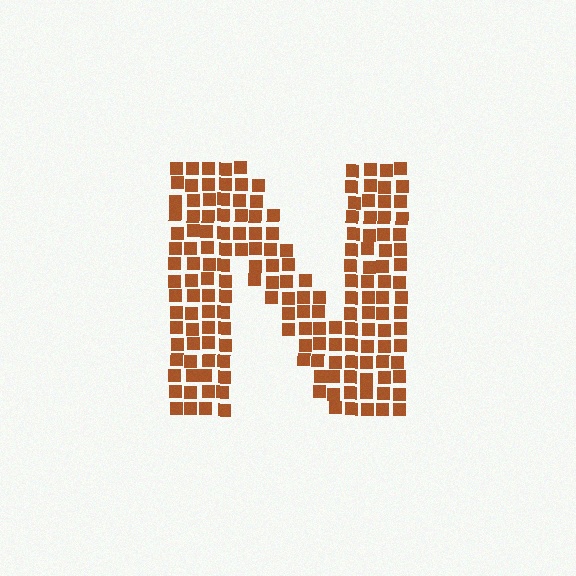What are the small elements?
The small elements are squares.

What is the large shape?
The large shape is the letter N.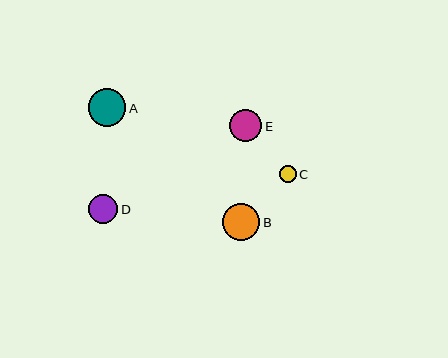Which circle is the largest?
Circle A is the largest with a size of approximately 37 pixels.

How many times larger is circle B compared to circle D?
Circle B is approximately 1.3 times the size of circle D.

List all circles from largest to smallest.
From largest to smallest: A, B, E, D, C.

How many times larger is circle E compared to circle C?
Circle E is approximately 1.9 times the size of circle C.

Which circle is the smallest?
Circle C is the smallest with a size of approximately 17 pixels.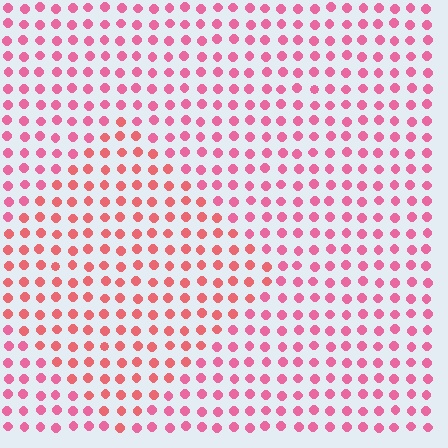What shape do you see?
I see a diamond.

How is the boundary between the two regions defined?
The boundary is defined purely by a slight shift in hue (about 22 degrees). Spacing, size, and orientation are identical on both sides.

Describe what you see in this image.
The image is filled with small pink elements in a uniform arrangement. A diamond-shaped region is visible where the elements are tinted to a slightly different hue, forming a subtle color boundary.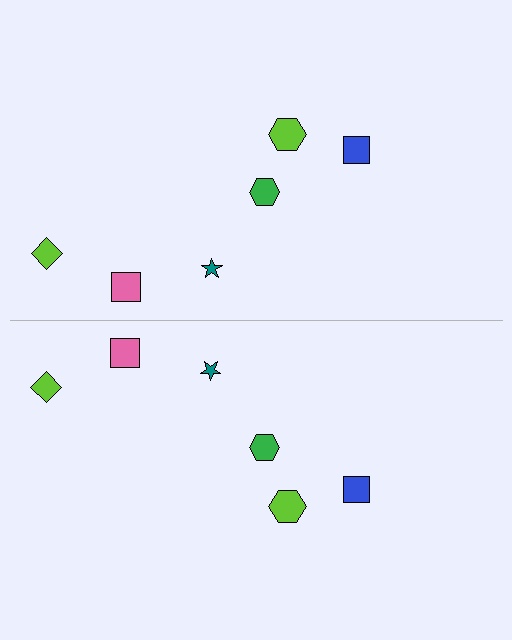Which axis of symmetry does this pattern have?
The pattern has a horizontal axis of symmetry running through the center of the image.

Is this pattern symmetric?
Yes, this pattern has bilateral (reflection) symmetry.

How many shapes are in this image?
There are 12 shapes in this image.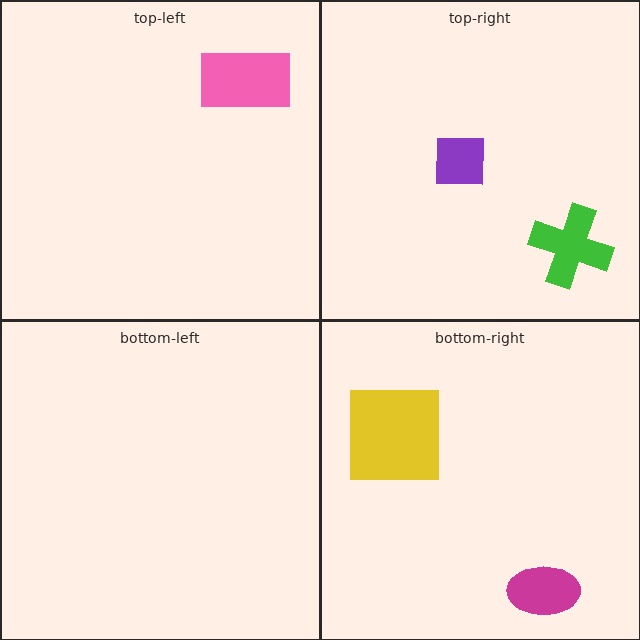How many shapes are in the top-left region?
1.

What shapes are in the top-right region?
The purple square, the green cross.